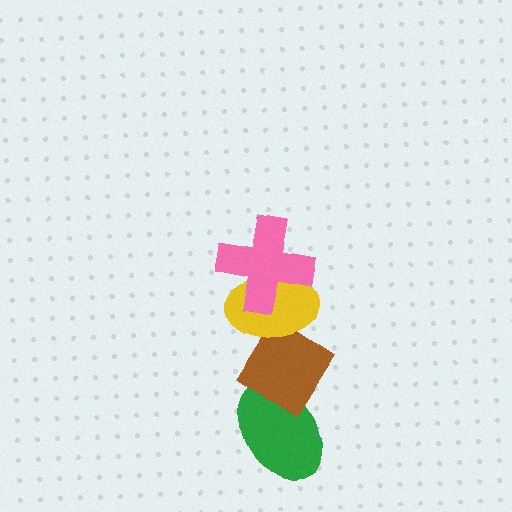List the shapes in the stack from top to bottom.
From top to bottom: the pink cross, the yellow ellipse, the brown diamond, the green ellipse.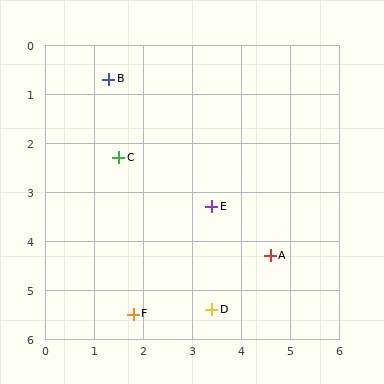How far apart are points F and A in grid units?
Points F and A are about 3.0 grid units apart.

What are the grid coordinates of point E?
Point E is at approximately (3.4, 3.3).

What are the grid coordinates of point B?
Point B is at approximately (1.3, 0.7).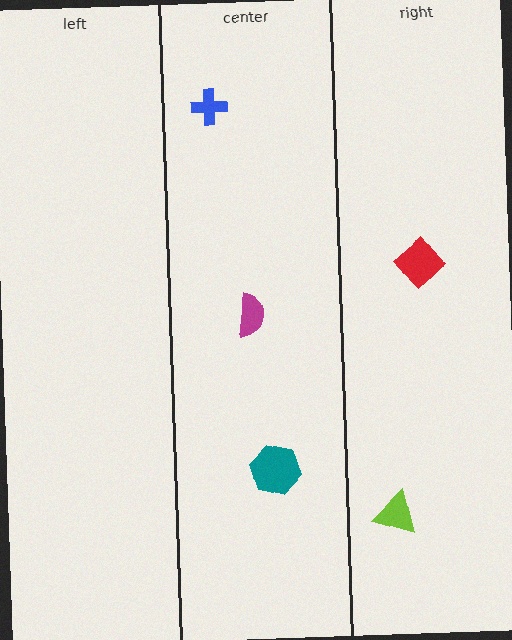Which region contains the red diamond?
The right region.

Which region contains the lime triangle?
The right region.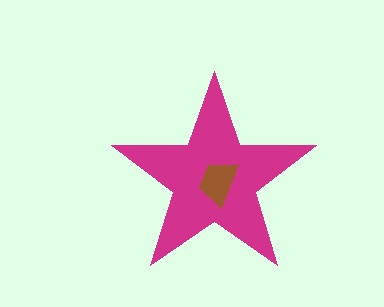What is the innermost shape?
The brown trapezoid.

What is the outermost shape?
The magenta star.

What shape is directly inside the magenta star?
The brown trapezoid.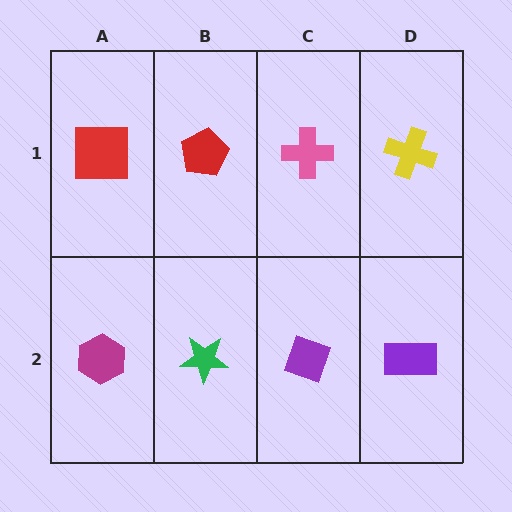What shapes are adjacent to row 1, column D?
A purple rectangle (row 2, column D), a pink cross (row 1, column C).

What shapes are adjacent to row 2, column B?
A red pentagon (row 1, column B), a magenta hexagon (row 2, column A), a purple diamond (row 2, column C).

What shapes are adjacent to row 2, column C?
A pink cross (row 1, column C), a green star (row 2, column B), a purple rectangle (row 2, column D).